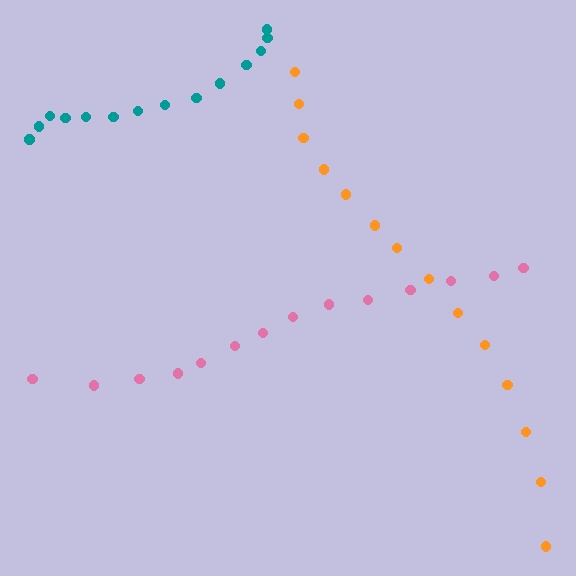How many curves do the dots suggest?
There are 3 distinct paths.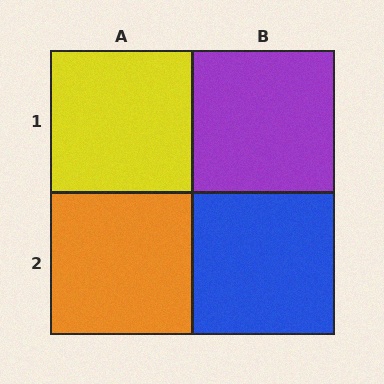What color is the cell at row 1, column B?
Purple.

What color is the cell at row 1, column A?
Yellow.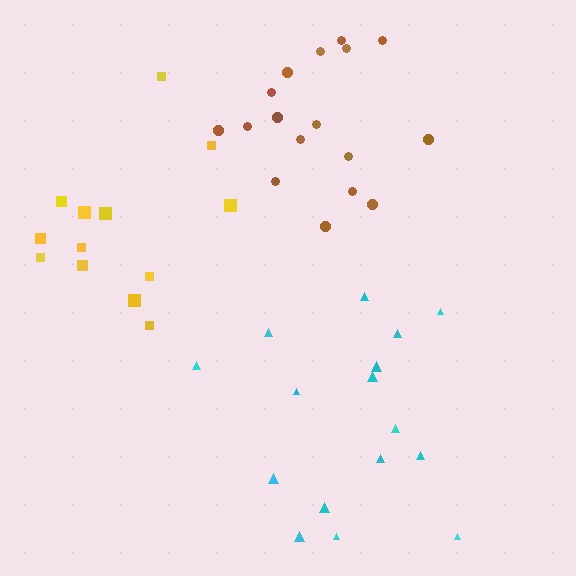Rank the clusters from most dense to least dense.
brown, cyan, yellow.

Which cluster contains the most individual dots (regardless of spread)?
Brown (17).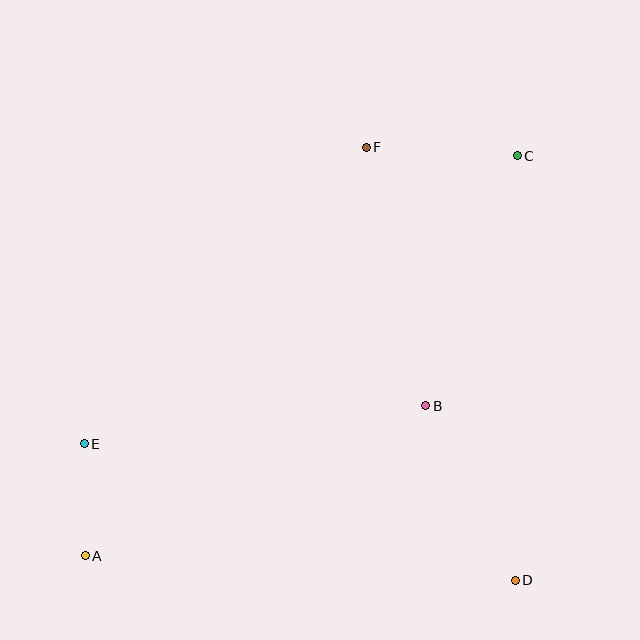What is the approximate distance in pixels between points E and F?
The distance between E and F is approximately 409 pixels.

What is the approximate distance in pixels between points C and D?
The distance between C and D is approximately 424 pixels.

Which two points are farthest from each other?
Points A and C are farthest from each other.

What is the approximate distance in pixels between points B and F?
The distance between B and F is approximately 265 pixels.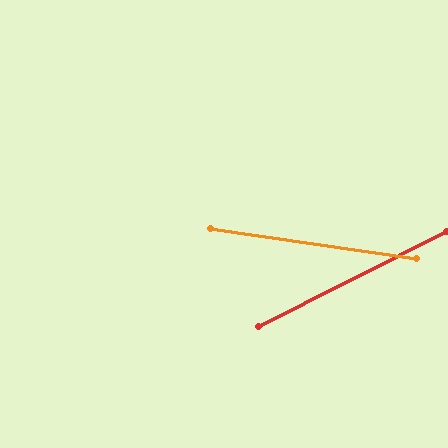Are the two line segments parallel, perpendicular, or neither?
Neither parallel nor perpendicular — they differ by about 35°.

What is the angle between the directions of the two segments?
Approximately 35 degrees.